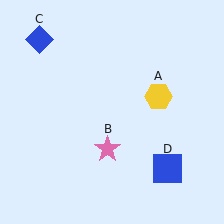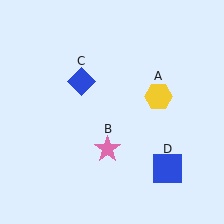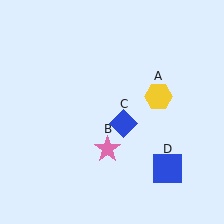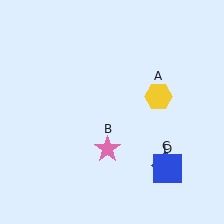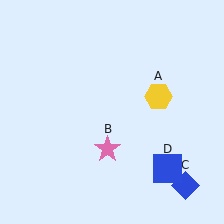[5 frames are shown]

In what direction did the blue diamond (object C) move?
The blue diamond (object C) moved down and to the right.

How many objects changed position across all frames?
1 object changed position: blue diamond (object C).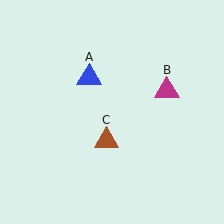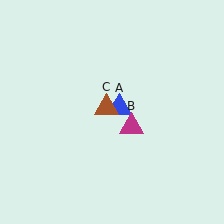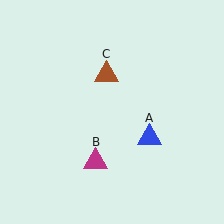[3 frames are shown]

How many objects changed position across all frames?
3 objects changed position: blue triangle (object A), magenta triangle (object B), brown triangle (object C).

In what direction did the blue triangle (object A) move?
The blue triangle (object A) moved down and to the right.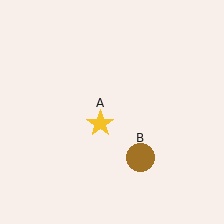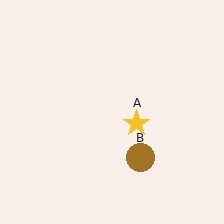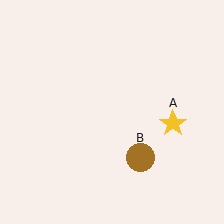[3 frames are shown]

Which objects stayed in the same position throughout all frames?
Brown circle (object B) remained stationary.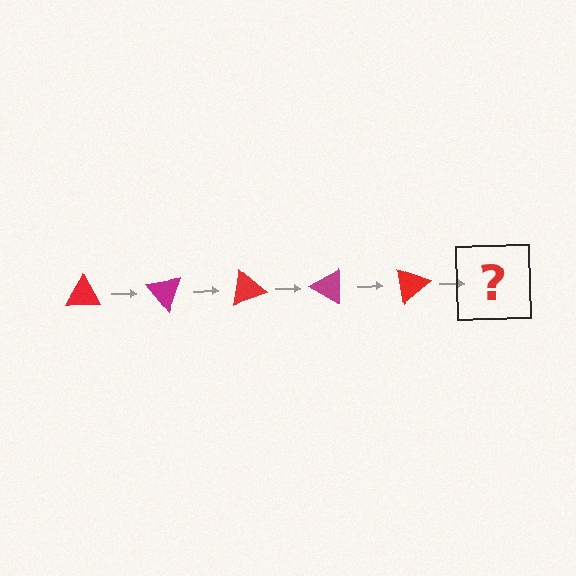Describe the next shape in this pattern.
It should be a magenta triangle, rotated 250 degrees from the start.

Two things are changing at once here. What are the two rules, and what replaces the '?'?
The two rules are that it rotates 50 degrees each step and the color cycles through red and magenta. The '?' should be a magenta triangle, rotated 250 degrees from the start.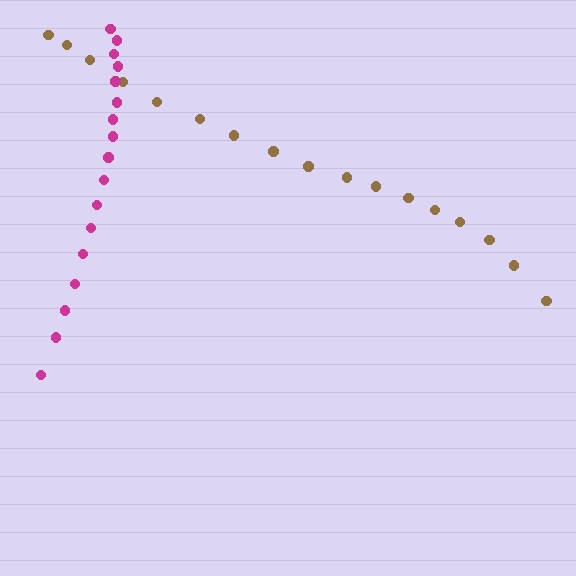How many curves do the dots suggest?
There are 2 distinct paths.